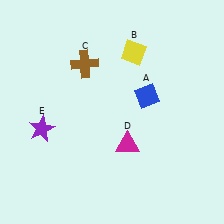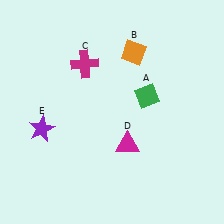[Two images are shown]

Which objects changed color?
A changed from blue to green. B changed from yellow to orange. C changed from brown to magenta.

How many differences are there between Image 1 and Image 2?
There are 3 differences between the two images.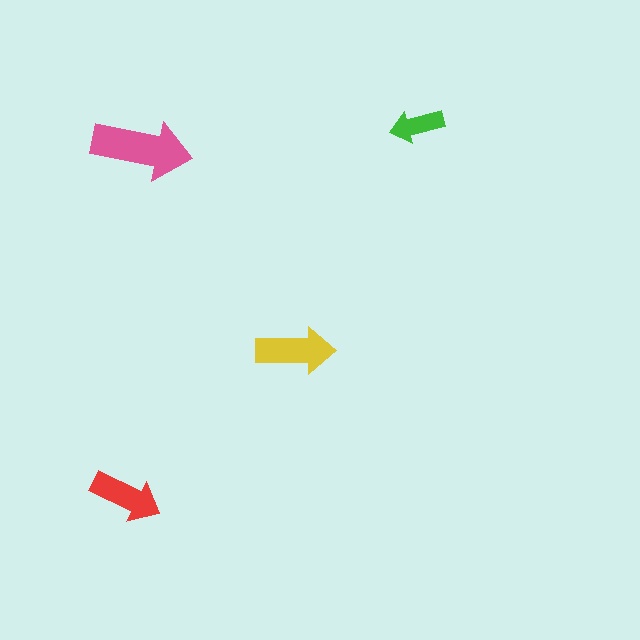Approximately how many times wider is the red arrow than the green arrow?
About 1.5 times wider.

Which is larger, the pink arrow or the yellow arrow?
The pink one.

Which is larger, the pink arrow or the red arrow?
The pink one.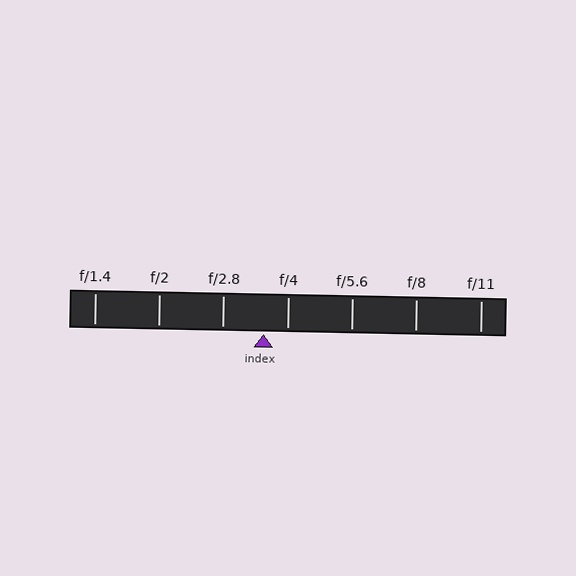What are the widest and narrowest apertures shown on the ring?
The widest aperture shown is f/1.4 and the narrowest is f/11.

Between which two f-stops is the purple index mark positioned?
The index mark is between f/2.8 and f/4.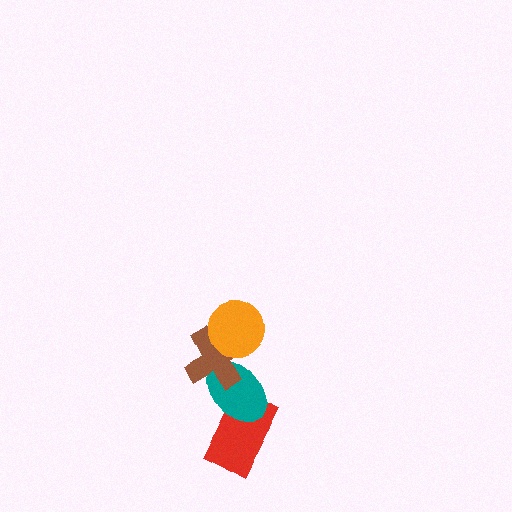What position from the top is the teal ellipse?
The teal ellipse is 3rd from the top.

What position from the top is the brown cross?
The brown cross is 2nd from the top.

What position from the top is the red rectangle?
The red rectangle is 4th from the top.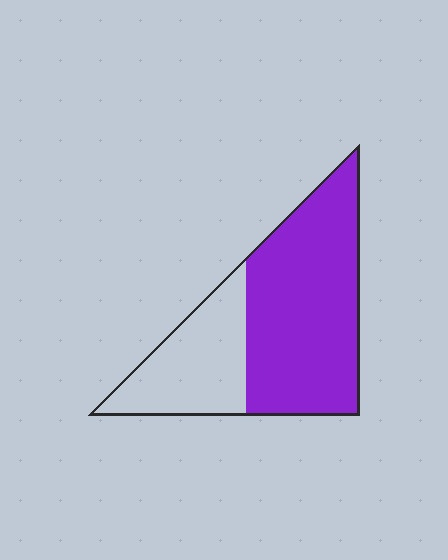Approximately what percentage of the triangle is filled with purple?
Approximately 65%.